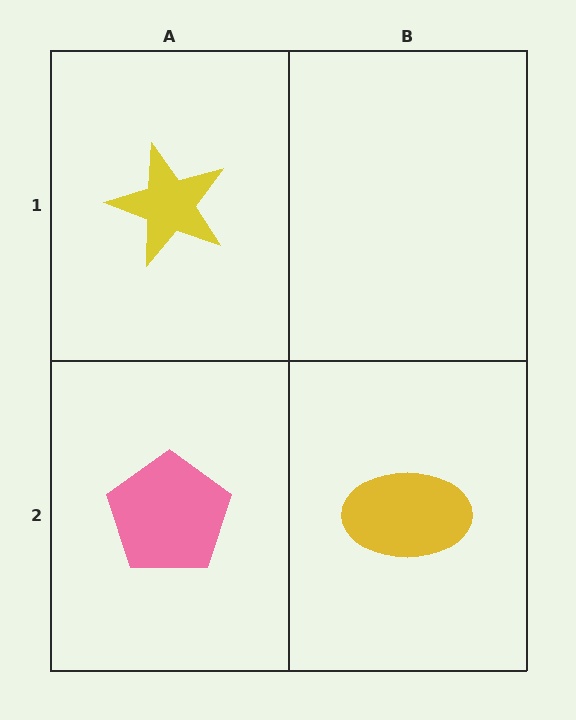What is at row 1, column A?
A yellow star.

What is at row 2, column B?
A yellow ellipse.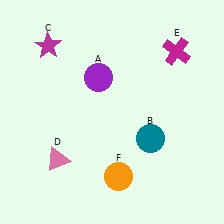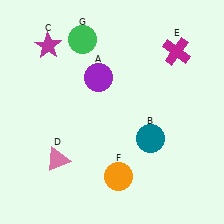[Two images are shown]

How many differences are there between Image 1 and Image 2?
There is 1 difference between the two images.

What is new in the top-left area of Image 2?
A green circle (G) was added in the top-left area of Image 2.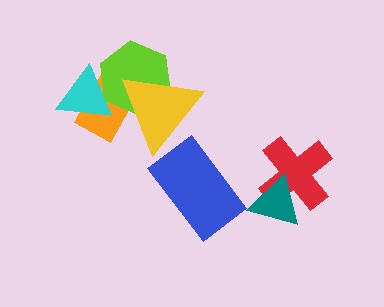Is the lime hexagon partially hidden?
Yes, it is partially covered by another shape.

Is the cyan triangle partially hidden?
Yes, it is partially covered by another shape.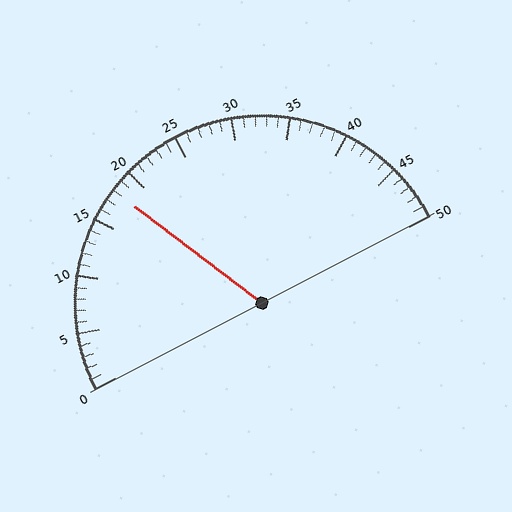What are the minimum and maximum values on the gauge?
The gauge ranges from 0 to 50.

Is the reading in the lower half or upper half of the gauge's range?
The reading is in the lower half of the range (0 to 50).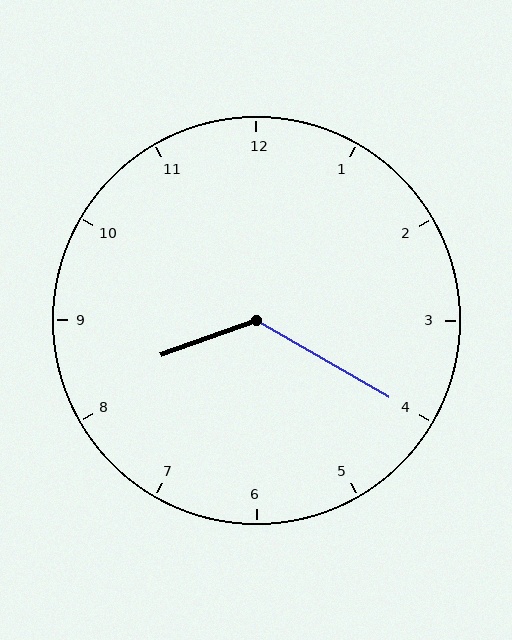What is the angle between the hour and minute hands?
Approximately 130 degrees.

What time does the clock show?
8:20.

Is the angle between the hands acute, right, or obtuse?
It is obtuse.